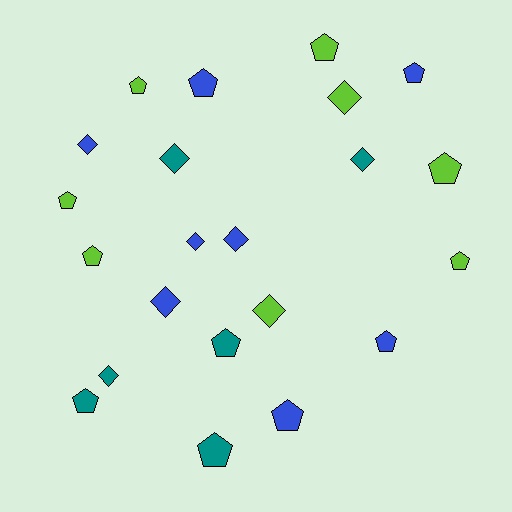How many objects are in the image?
There are 22 objects.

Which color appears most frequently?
Blue, with 8 objects.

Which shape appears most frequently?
Pentagon, with 13 objects.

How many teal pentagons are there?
There are 3 teal pentagons.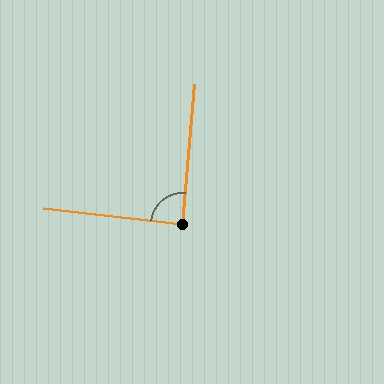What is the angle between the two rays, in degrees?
Approximately 88 degrees.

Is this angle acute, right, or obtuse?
It is approximately a right angle.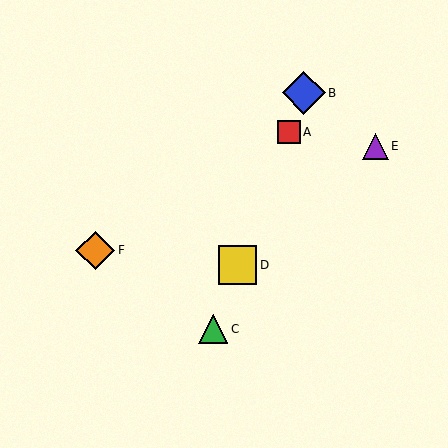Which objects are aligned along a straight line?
Objects A, B, C, D are aligned along a straight line.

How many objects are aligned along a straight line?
4 objects (A, B, C, D) are aligned along a straight line.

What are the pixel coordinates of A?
Object A is at (289, 132).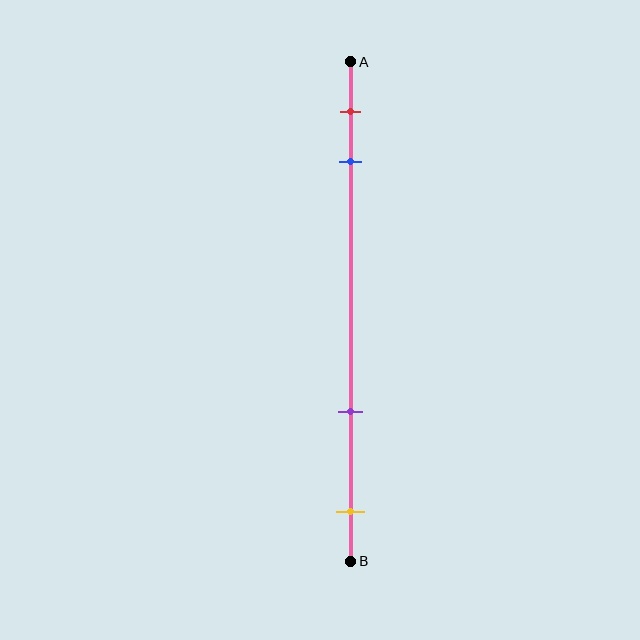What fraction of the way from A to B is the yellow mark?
The yellow mark is approximately 90% (0.9) of the way from A to B.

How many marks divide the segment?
There are 4 marks dividing the segment.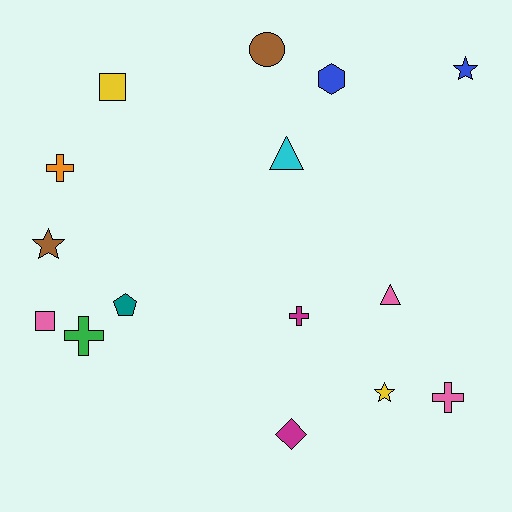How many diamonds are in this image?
There is 1 diamond.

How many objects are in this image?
There are 15 objects.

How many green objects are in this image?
There is 1 green object.